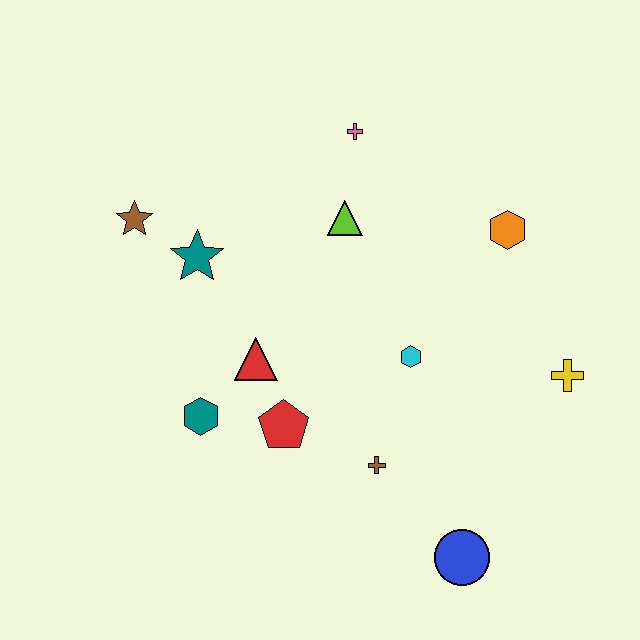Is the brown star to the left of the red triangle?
Yes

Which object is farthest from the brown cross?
The brown star is farthest from the brown cross.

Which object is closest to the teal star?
The brown star is closest to the teal star.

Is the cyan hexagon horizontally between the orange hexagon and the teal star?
Yes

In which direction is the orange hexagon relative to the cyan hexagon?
The orange hexagon is above the cyan hexagon.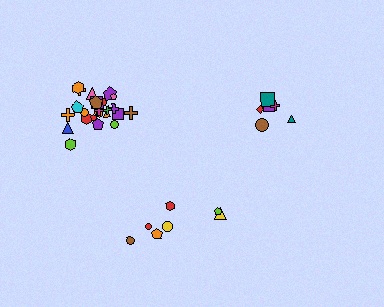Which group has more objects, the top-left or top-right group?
The top-left group.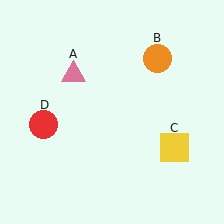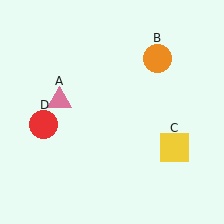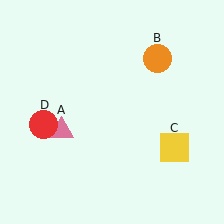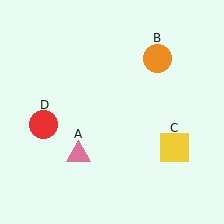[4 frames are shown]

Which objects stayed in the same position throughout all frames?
Orange circle (object B) and yellow square (object C) and red circle (object D) remained stationary.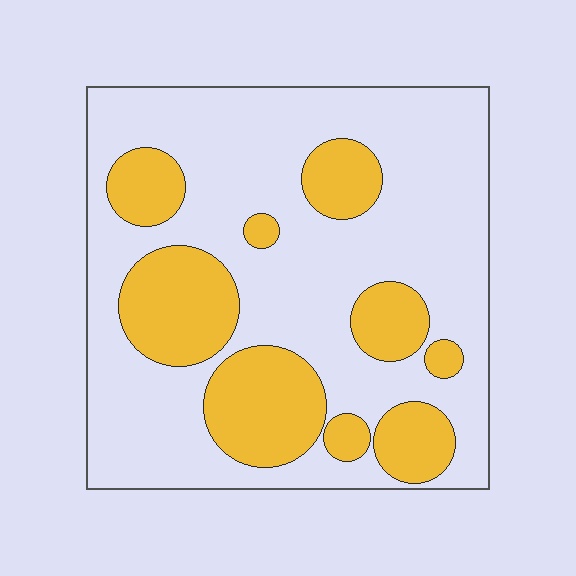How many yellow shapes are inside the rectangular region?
9.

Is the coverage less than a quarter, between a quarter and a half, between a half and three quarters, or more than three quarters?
Between a quarter and a half.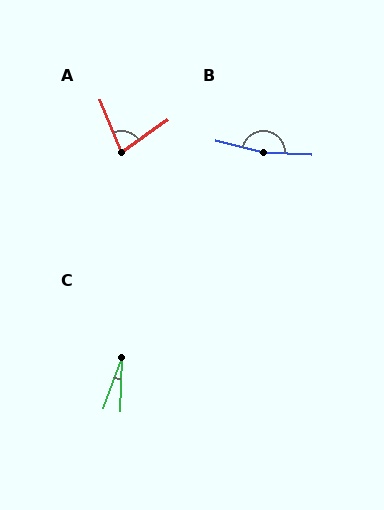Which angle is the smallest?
C, at approximately 19 degrees.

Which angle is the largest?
B, at approximately 168 degrees.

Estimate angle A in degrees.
Approximately 76 degrees.